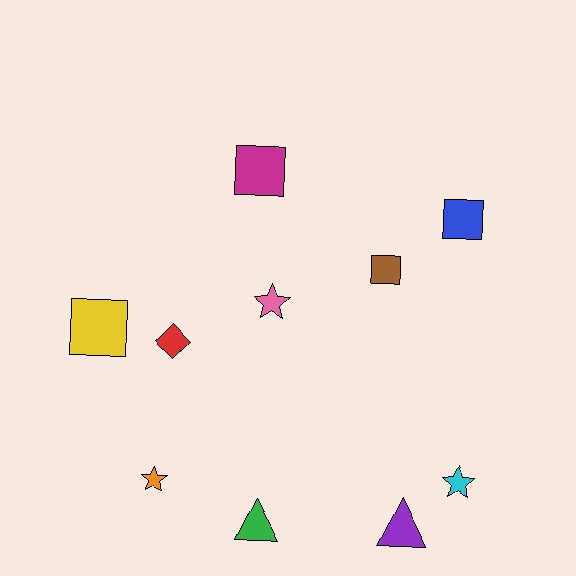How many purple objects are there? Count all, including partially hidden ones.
There is 1 purple object.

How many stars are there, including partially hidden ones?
There are 3 stars.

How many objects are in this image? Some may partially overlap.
There are 10 objects.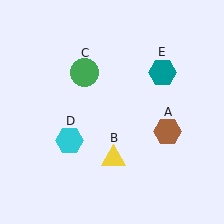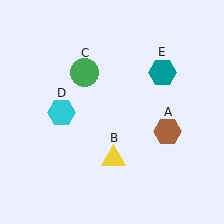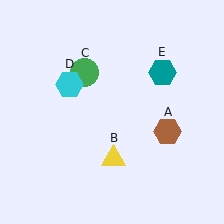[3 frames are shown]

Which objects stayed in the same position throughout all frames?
Brown hexagon (object A) and yellow triangle (object B) and green circle (object C) and teal hexagon (object E) remained stationary.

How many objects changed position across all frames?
1 object changed position: cyan hexagon (object D).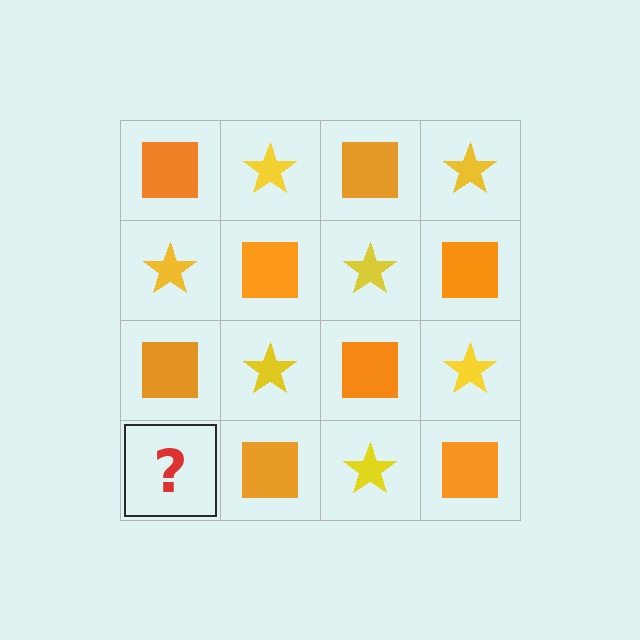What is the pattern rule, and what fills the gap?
The rule is that it alternates orange square and yellow star in a checkerboard pattern. The gap should be filled with a yellow star.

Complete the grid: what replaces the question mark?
The question mark should be replaced with a yellow star.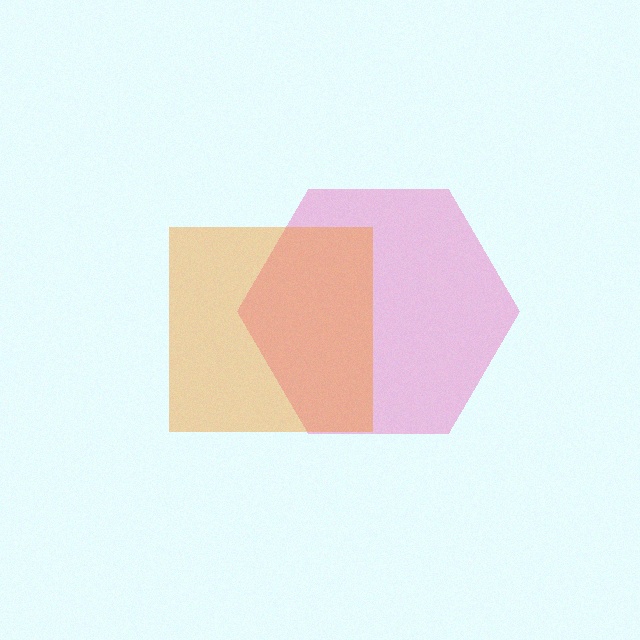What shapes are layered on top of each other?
The layered shapes are: a pink hexagon, an orange square.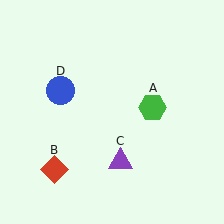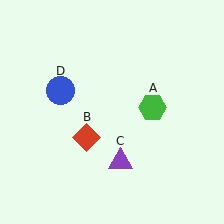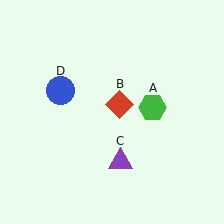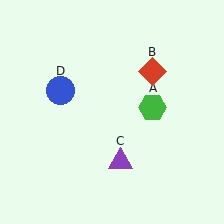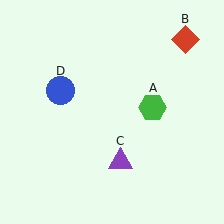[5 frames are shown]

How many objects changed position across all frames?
1 object changed position: red diamond (object B).